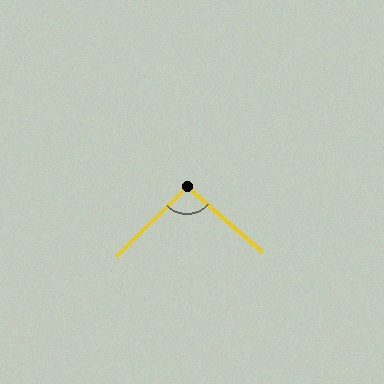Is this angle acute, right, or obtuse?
It is approximately a right angle.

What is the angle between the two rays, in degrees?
Approximately 95 degrees.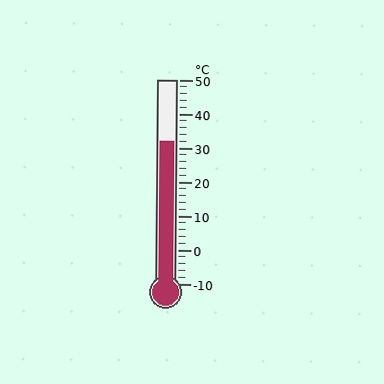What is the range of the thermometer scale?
The thermometer scale ranges from -10°C to 50°C.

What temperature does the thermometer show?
The thermometer shows approximately 32°C.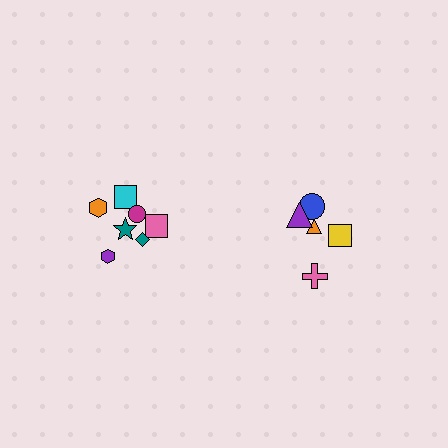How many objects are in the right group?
There are 5 objects.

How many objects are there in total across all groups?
There are 12 objects.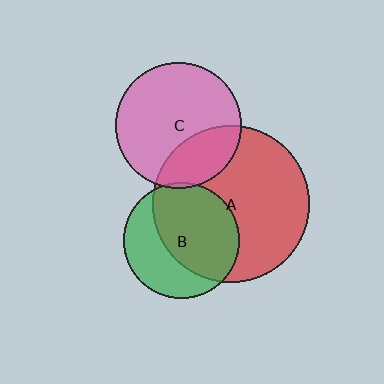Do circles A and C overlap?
Yes.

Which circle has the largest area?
Circle A (red).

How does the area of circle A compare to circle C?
Approximately 1.6 times.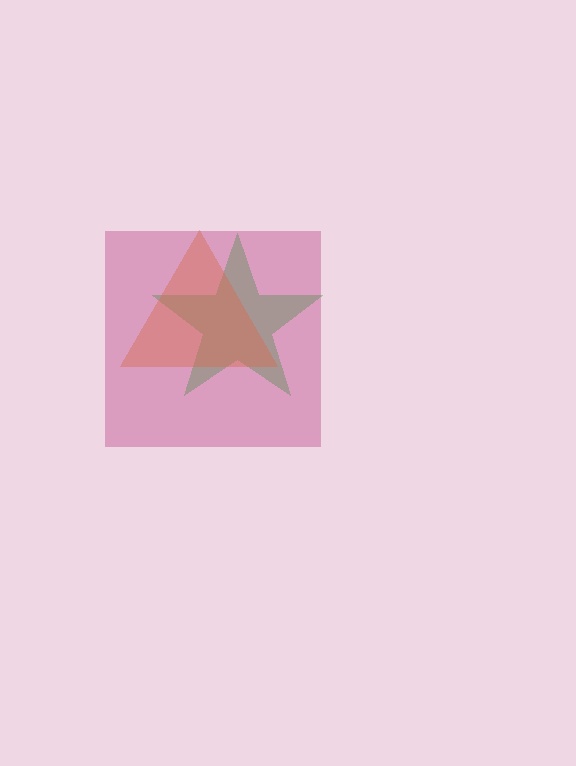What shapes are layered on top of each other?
The layered shapes are: a green star, an orange triangle, a magenta square.